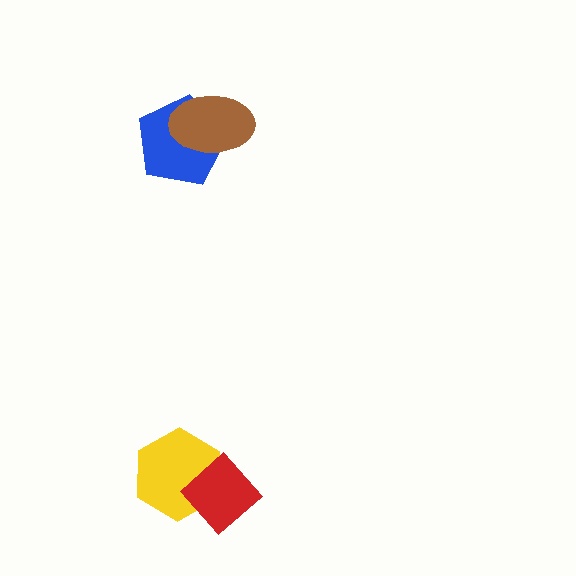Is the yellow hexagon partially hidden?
Yes, it is partially covered by another shape.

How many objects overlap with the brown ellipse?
1 object overlaps with the brown ellipse.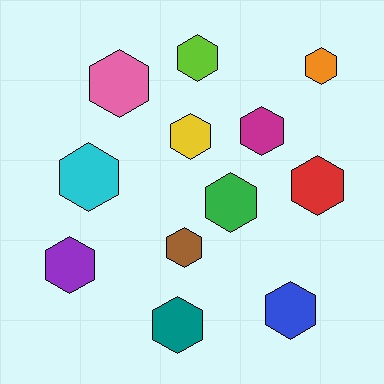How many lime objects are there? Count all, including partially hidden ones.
There is 1 lime object.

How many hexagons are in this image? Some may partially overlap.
There are 12 hexagons.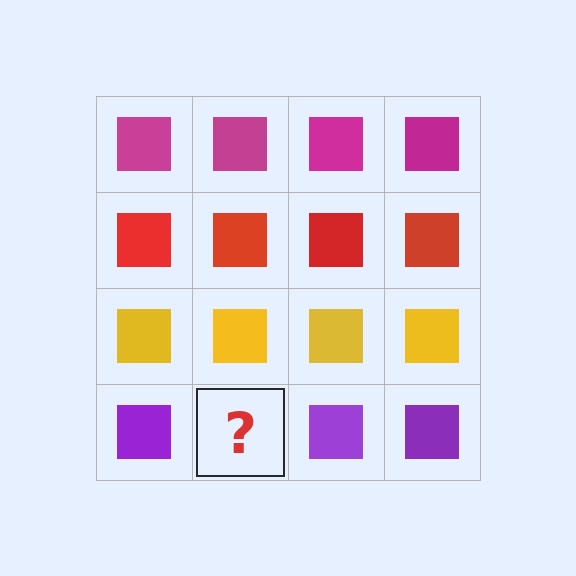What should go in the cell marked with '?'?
The missing cell should contain a purple square.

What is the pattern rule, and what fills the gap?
The rule is that each row has a consistent color. The gap should be filled with a purple square.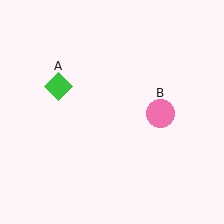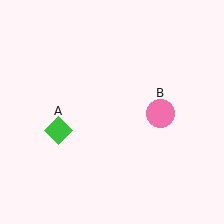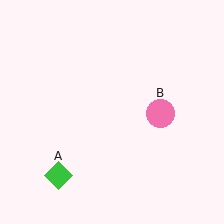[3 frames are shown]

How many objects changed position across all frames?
1 object changed position: green diamond (object A).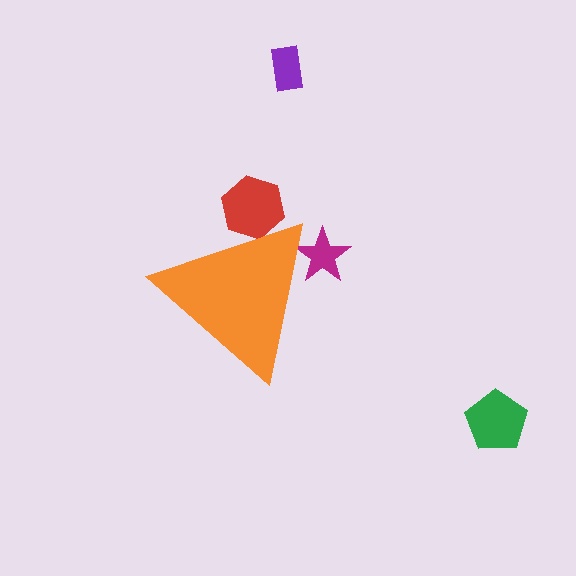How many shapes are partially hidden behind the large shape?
2 shapes are partially hidden.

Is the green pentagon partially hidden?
No, the green pentagon is fully visible.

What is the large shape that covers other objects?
An orange triangle.